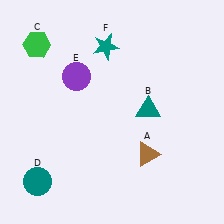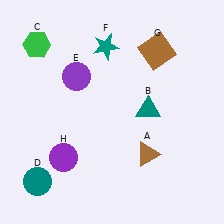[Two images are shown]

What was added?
A brown square (G), a purple circle (H) were added in Image 2.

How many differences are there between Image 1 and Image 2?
There are 2 differences between the two images.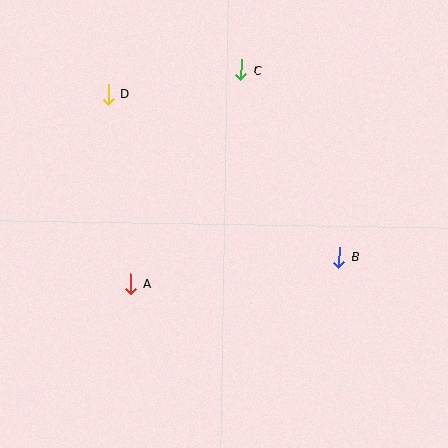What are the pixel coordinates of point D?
Point D is at (108, 95).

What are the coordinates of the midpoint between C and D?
The midpoint between C and D is at (175, 82).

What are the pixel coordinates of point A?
Point A is at (131, 284).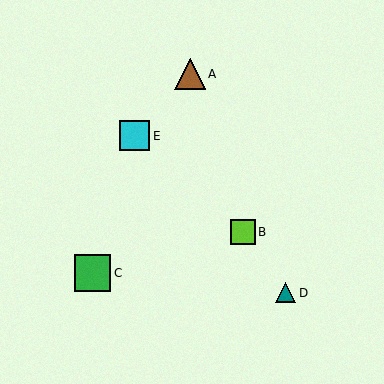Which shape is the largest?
The green square (labeled C) is the largest.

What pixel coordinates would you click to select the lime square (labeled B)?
Click at (243, 232) to select the lime square B.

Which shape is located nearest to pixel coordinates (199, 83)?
The brown triangle (labeled A) at (190, 74) is nearest to that location.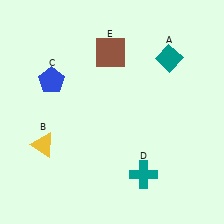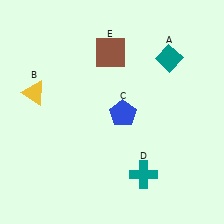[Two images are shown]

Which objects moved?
The objects that moved are: the yellow triangle (B), the blue pentagon (C).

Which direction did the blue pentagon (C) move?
The blue pentagon (C) moved right.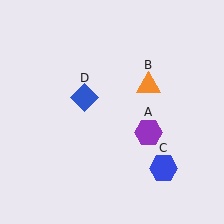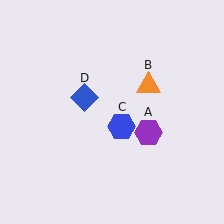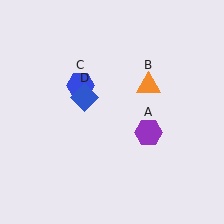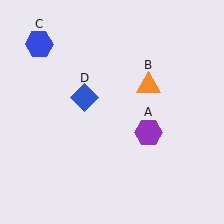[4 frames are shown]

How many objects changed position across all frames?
1 object changed position: blue hexagon (object C).